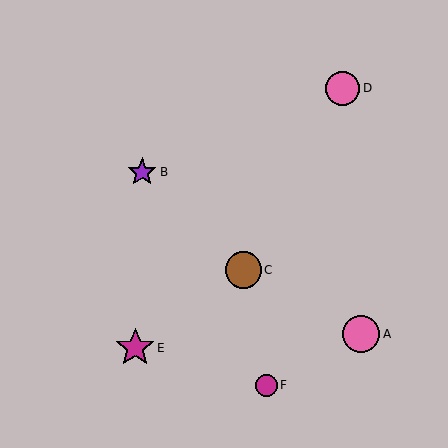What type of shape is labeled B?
Shape B is a purple star.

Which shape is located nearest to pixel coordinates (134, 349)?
The magenta star (labeled E) at (135, 348) is nearest to that location.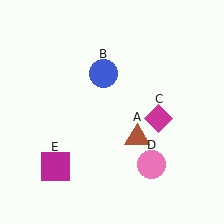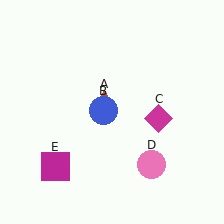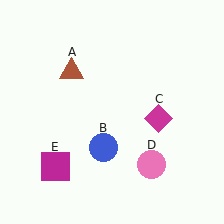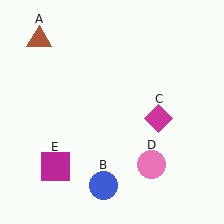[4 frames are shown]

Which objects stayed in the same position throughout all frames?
Magenta diamond (object C) and pink circle (object D) and magenta square (object E) remained stationary.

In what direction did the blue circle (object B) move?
The blue circle (object B) moved down.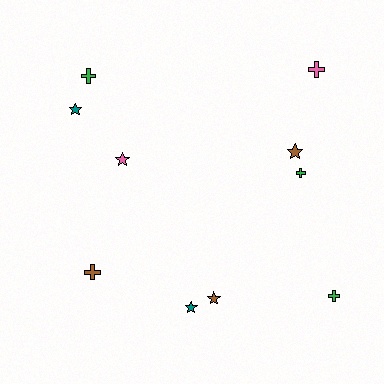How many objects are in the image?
There are 10 objects.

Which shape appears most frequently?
Star, with 5 objects.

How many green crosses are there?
There are 3 green crosses.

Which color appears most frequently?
Green, with 3 objects.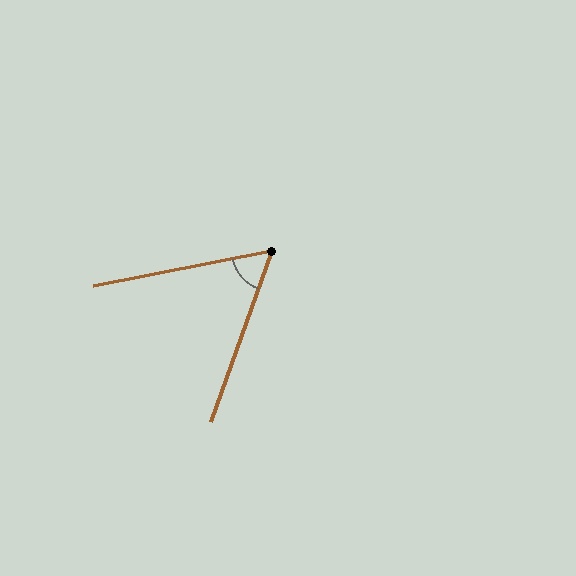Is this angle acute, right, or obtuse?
It is acute.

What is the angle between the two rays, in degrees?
Approximately 59 degrees.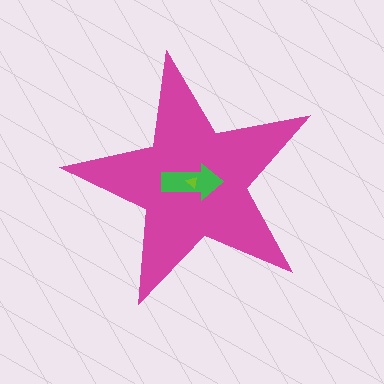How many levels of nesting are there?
3.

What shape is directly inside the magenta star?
The green arrow.